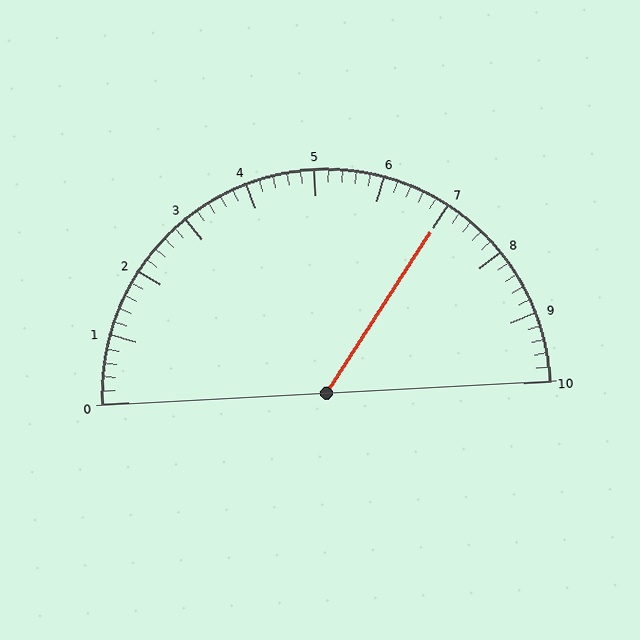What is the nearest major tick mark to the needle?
The nearest major tick mark is 7.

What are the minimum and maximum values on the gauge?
The gauge ranges from 0 to 10.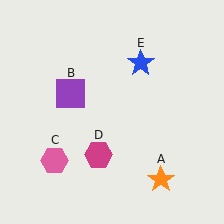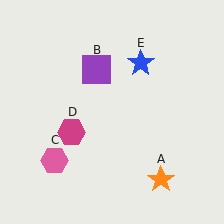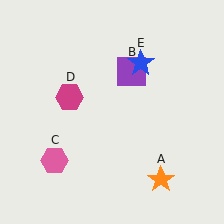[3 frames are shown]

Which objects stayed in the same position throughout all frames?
Orange star (object A) and pink hexagon (object C) and blue star (object E) remained stationary.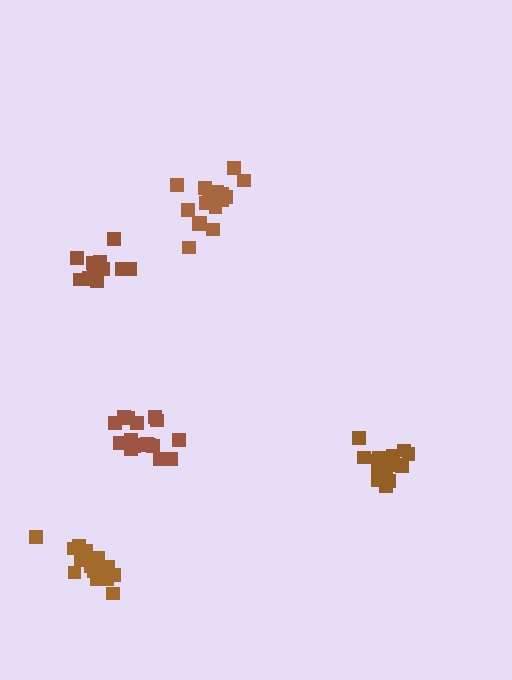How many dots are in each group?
Group 1: 17 dots, Group 2: 14 dots, Group 3: 13 dots, Group 4: 17 dots, Group 5: 19 dots (80 total).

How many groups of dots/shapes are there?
There are 5 groups.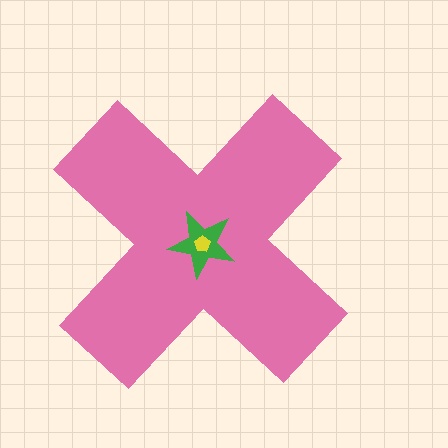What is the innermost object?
The yellow pentagon.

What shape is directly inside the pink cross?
The green star.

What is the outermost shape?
The pink cross.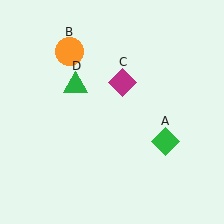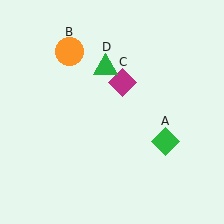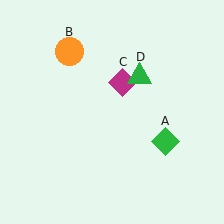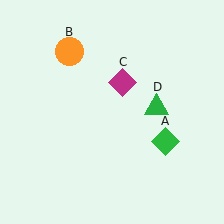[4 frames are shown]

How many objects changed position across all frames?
1 object changed position: green triangle (object D).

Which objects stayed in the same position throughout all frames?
Green diamond (object A) and orange circle (object B) and magenta diamond (object C) remained stationary.